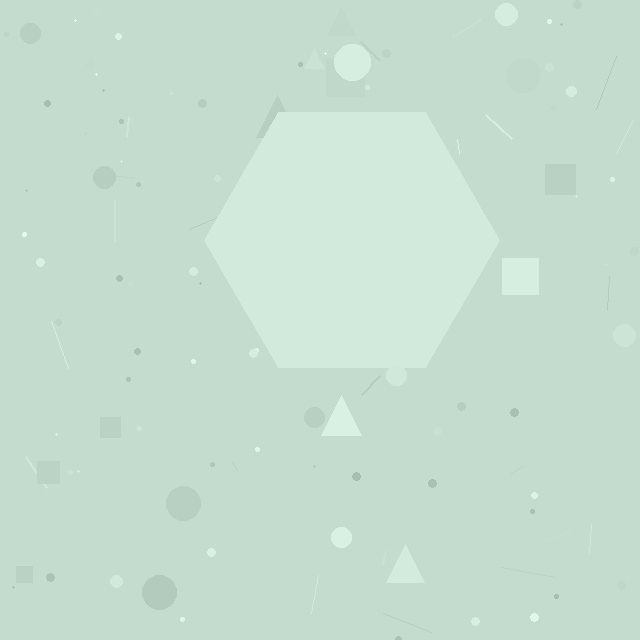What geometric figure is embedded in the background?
A hexagon is embedded in the background.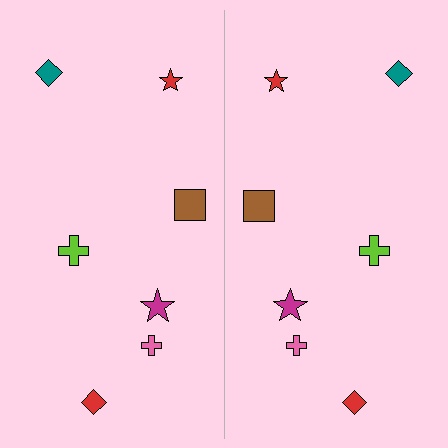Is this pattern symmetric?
Yes, this pattern has bilateral (reflection) symmetry.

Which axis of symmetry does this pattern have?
The pattern has a vertical axis of symmetry running through the center of the image.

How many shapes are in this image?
There are 14 shapes in this image.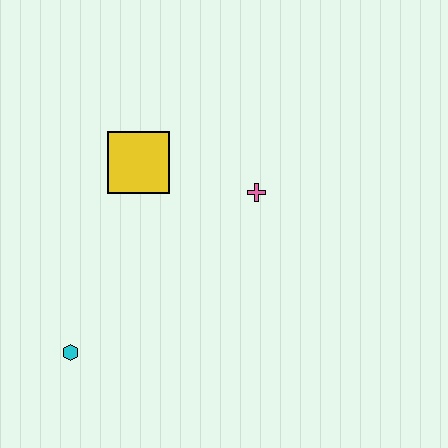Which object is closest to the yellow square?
The pink cross is closest to the yellow square.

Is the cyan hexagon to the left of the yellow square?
Yes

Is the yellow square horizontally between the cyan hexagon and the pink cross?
Yes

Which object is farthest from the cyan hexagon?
The pink cross is farthest from the cyan hexagon.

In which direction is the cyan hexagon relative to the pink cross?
The cyan hexagon is to the left of the pink cross.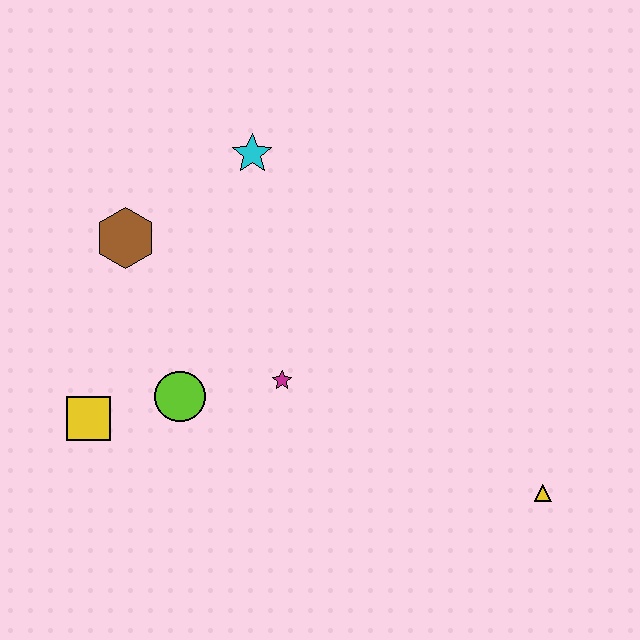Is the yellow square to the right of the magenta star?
No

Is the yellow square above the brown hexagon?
No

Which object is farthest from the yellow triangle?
The brown hexagon is farthest from the yellow triangle.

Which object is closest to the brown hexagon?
The cyan star is closest to the brown hexagon.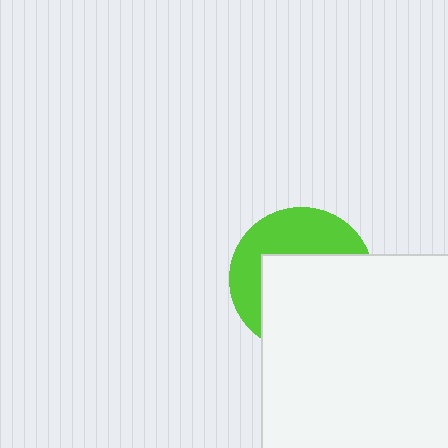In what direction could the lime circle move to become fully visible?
The lime circle could move up. That would shift it out from behind the white rectangle entirely.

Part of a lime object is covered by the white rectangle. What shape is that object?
It is a circle.